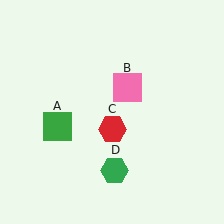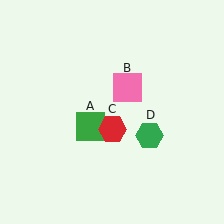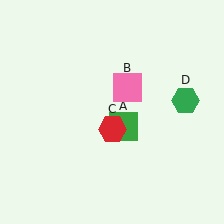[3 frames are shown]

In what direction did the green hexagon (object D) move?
The green hexagon (object D) moved up and to the right.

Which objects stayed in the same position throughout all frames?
Pink square (object B) and red hexagon (object C) remained stationary.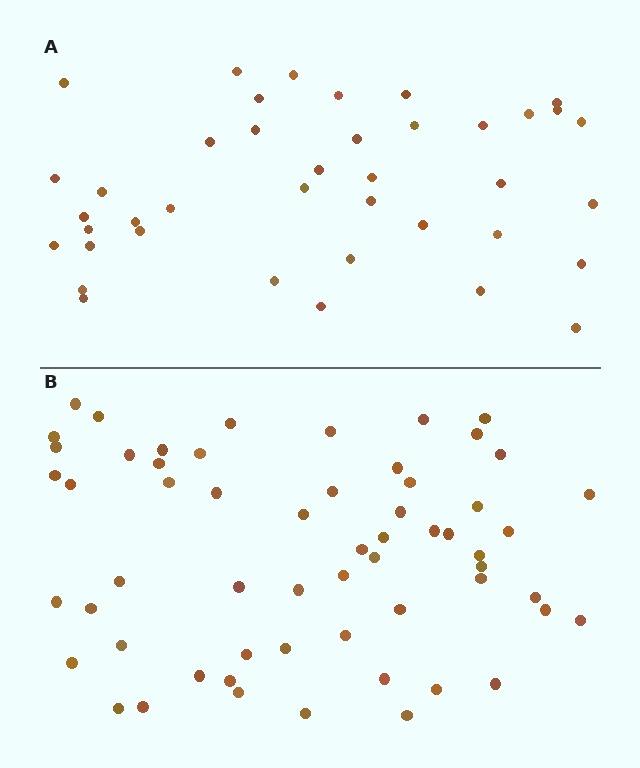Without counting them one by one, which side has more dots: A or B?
Region B (the bottom region) has more dots.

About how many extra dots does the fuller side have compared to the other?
Region B has approximately 20 more dots than region A.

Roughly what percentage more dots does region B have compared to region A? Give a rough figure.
About 50% more.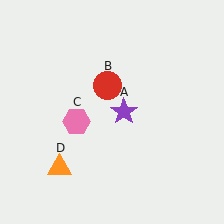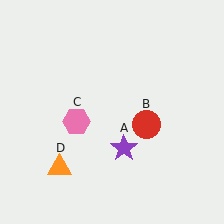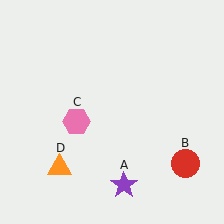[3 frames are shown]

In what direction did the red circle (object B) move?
The red circle (object B) moved down and to the right.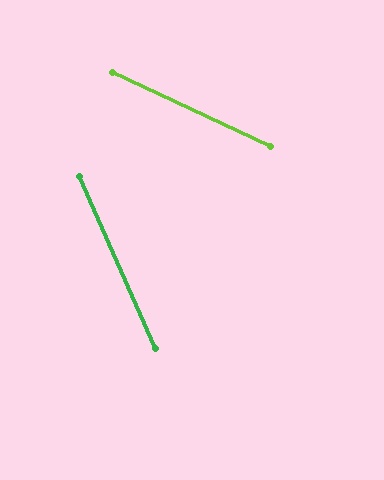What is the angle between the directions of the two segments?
Approximately 41 degrees.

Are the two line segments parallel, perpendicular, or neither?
Neither parallel nor perpendicular — they differ by about 41°.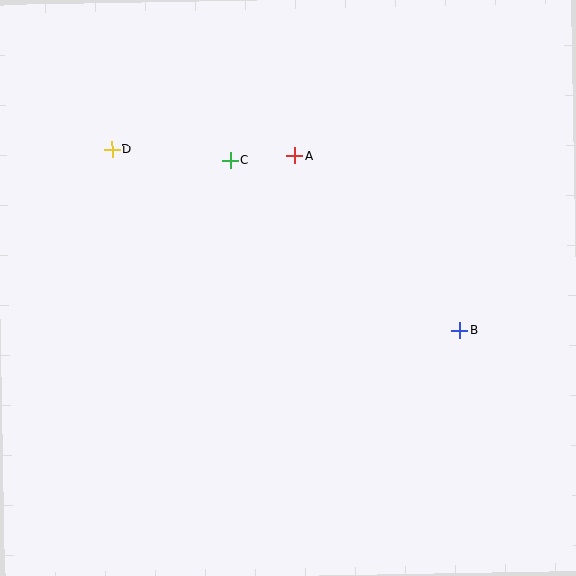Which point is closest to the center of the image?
Point A at (295, 155) is closest to the center.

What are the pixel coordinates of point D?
Point D is at (112, 149).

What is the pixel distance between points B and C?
The distance between B and C is 286 pixels.